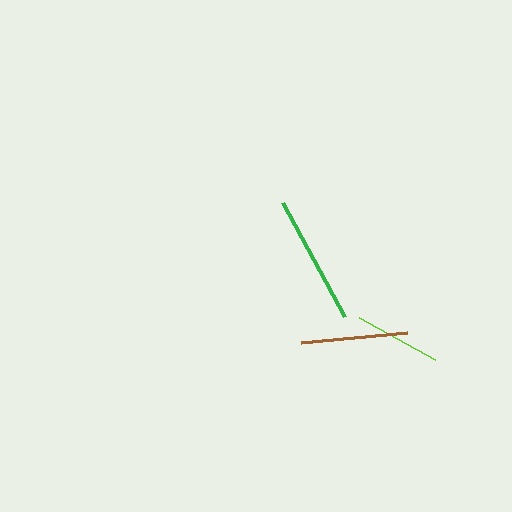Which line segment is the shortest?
The lime line is the shortest at approximately 87 pixels.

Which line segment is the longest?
The green line is the longest at approximately 129 pixels.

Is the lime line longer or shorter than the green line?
The green line is longer than the lime line.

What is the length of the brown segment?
The brown segment is approximately 106 pixels long.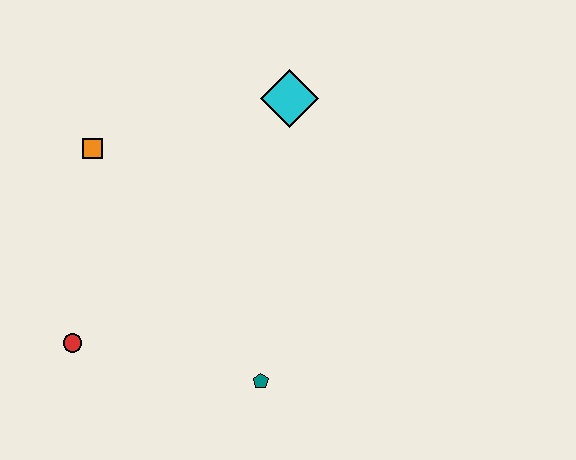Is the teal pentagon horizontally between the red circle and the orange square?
No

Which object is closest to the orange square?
The red circle is closest to the orange square.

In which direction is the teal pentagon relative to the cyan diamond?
The teal pentagon is below the cyan diamond.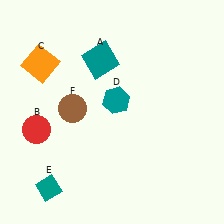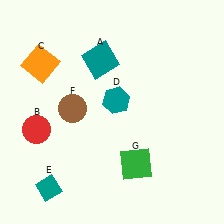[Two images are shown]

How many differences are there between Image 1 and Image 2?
There is 1 difference between the two images.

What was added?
A green square (G) was added in Image 2.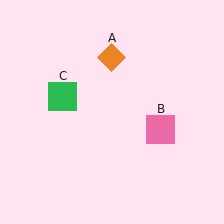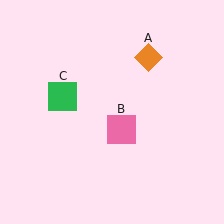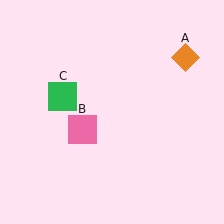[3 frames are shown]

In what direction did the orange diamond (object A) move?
The orange diamond (object A) moved right.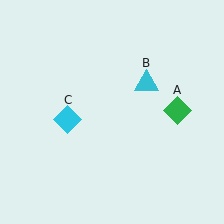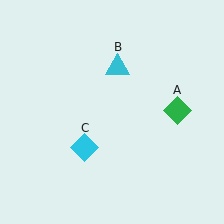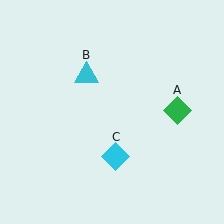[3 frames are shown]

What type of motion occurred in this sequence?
The cyan triangle (object B), cyan diamond (object C) rotated counterclockwise around the center of the scene.